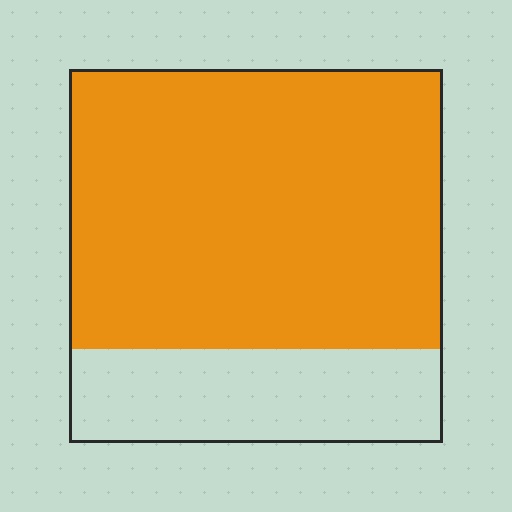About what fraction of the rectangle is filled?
About three quarters (3/4).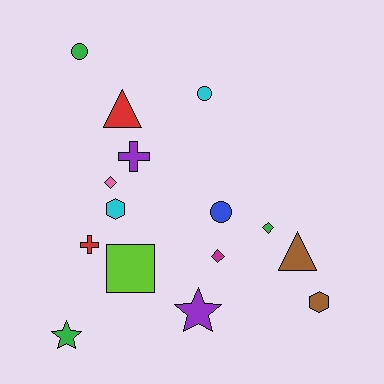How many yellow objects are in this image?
There are no yellow objects.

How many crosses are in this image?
There are 2 crosses.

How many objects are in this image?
There are 15 objects.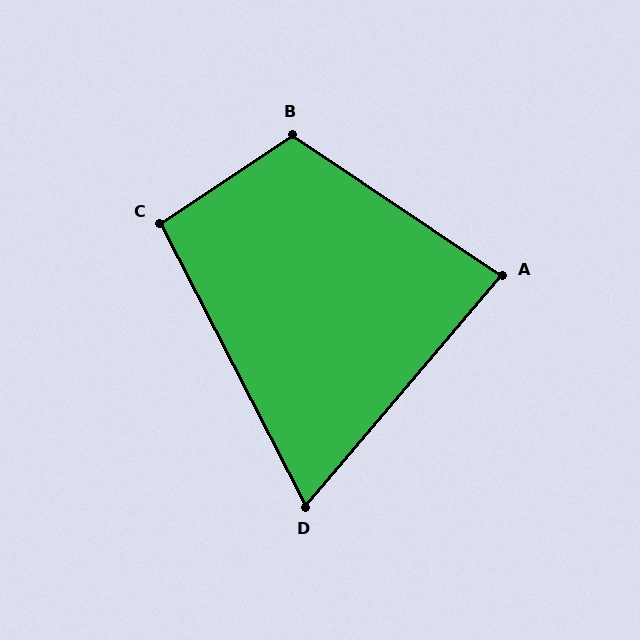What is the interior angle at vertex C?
Approximately 96 degrees (obtuse).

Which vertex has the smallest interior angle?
D, at approximately 68 degrees.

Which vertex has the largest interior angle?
B, at approximately 112 degrees.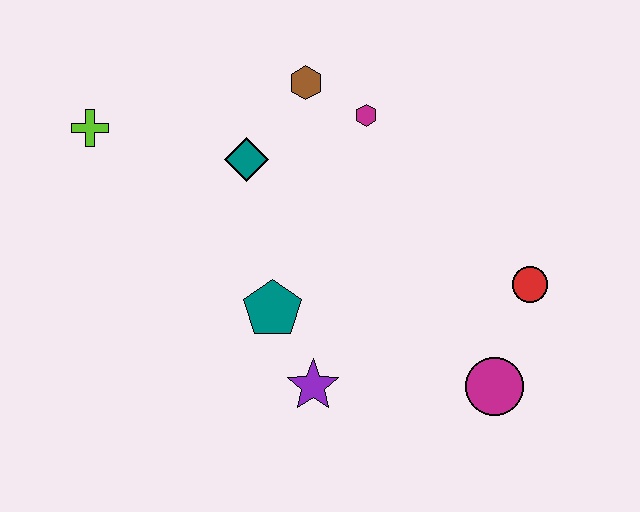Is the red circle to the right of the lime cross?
Yes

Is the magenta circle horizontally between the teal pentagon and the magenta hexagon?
No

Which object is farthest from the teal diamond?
The magenta circle is farthest from the teal diamond.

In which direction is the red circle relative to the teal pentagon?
The red circle is to the right of the teal pentagon.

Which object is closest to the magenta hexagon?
The brown hexagon is closest to the magenta hexagon.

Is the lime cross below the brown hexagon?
Yes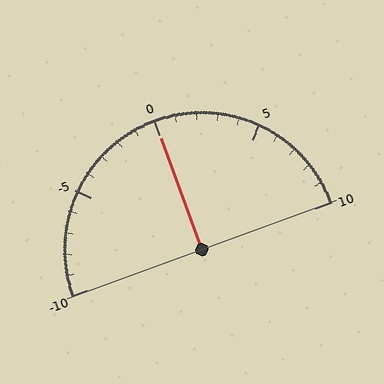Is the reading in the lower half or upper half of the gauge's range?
The reading is in the upper half of the range (-10 to 10).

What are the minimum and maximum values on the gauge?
The gauge ranges from -10 to 10.